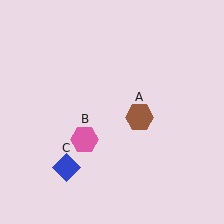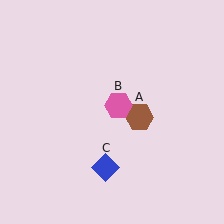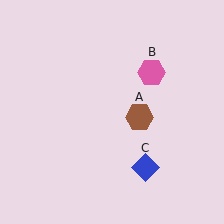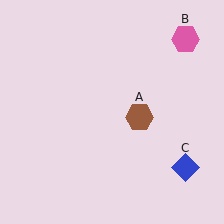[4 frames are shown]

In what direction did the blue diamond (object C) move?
The blue diamond (object C) moved right.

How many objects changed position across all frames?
2 objects changed position: pink hexagon (object B), blue diamond (object C).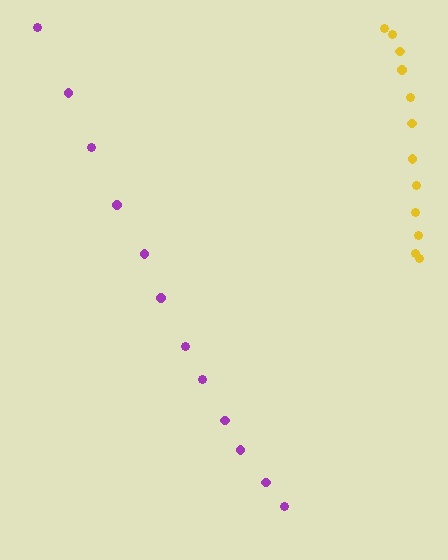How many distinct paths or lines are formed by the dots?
There are 2 distinct paths.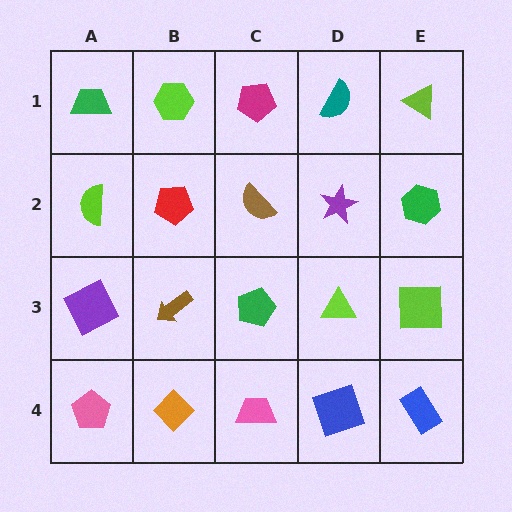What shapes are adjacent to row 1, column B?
A red pentagon (row 2, column B), a green trapezoid (row 1, column A), a magenta pentagon (row 1, column C).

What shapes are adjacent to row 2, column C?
A magenta pentagon (row 1, column C), a green pentagon (row 3, column C), a red pentagon (row 2, column B), a purple star (row 2, column D).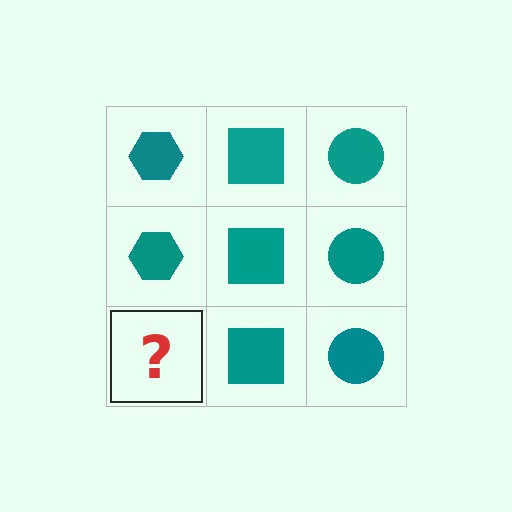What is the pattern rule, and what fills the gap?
The rule is that each column has a consistent shape. The gap should be filled with a teal hexagon.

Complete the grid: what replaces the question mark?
The question mark should be replaced with a teal hexagon.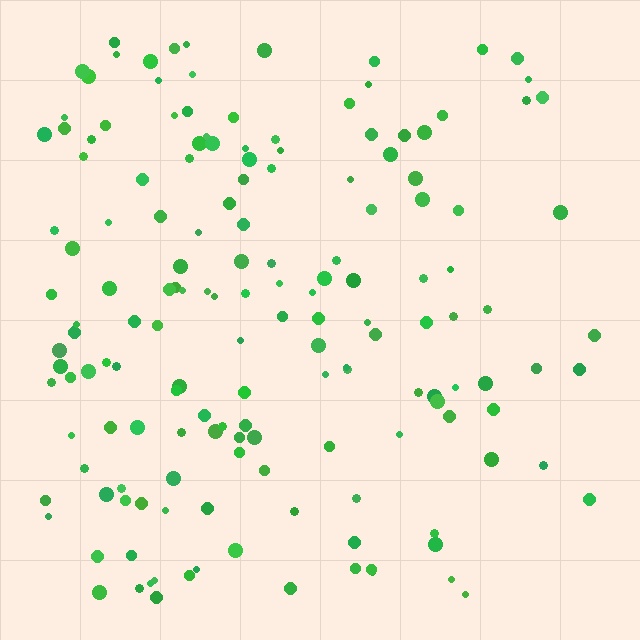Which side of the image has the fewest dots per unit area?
The right.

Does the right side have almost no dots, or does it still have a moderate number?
Still a moderate number, just noticeably fewer than the left.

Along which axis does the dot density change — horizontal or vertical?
Horizontal.